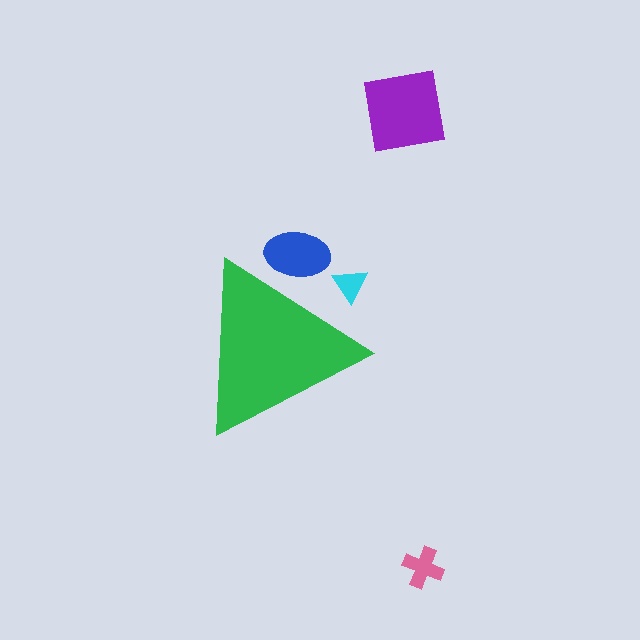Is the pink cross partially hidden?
No, the pink cross is fully visible.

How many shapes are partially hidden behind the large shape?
2 shapes are partially hidden.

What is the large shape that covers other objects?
A green triangle.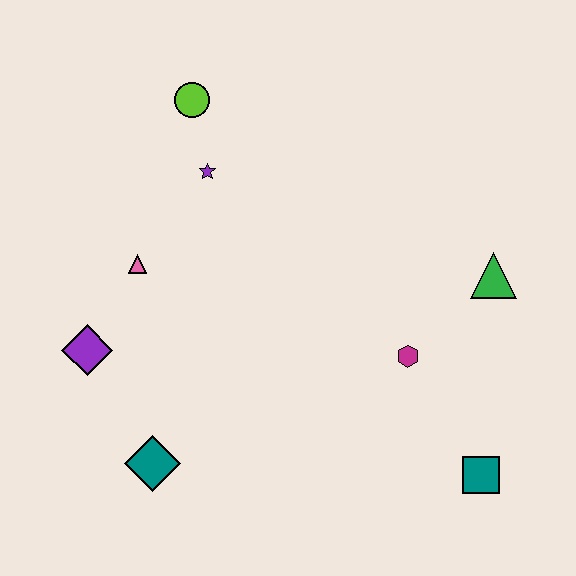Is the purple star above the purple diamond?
Yes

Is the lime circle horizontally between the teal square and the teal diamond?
Yes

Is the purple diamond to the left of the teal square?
Yes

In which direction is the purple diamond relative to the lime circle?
The purple diamond is below the lime circle.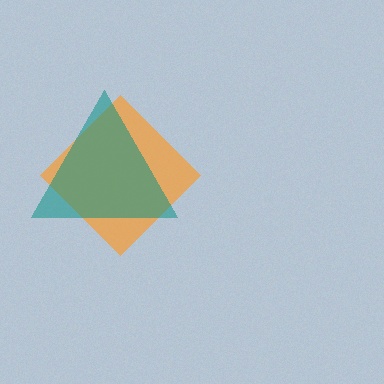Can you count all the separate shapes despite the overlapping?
Yes, there are 2 separate shapes.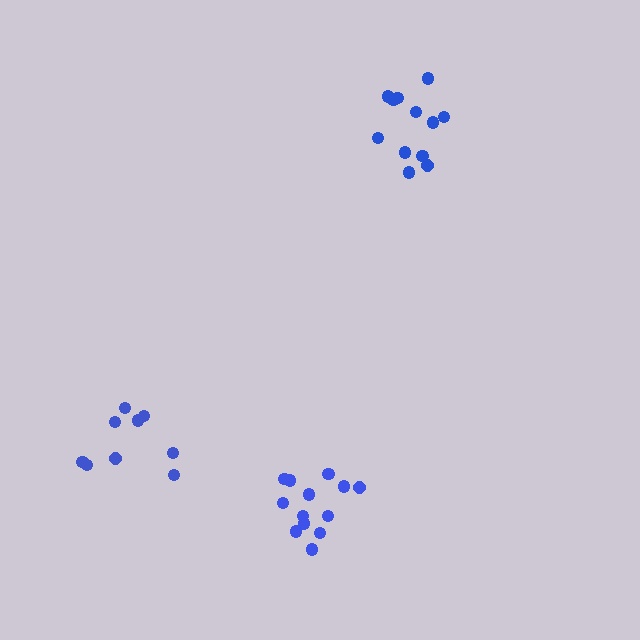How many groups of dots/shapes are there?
There are 3 groups.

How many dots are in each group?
Group 1: 13 dots, Group 2: 9 dots, Group 3: 12 dots (34 total).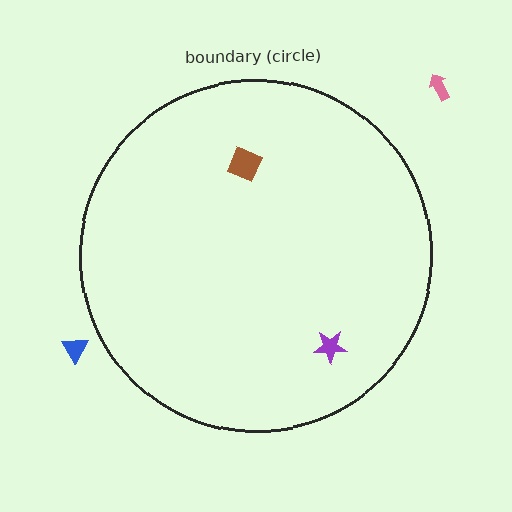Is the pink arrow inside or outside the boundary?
Outside.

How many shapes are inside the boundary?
2 inside, 2 outside.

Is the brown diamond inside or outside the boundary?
Inside.